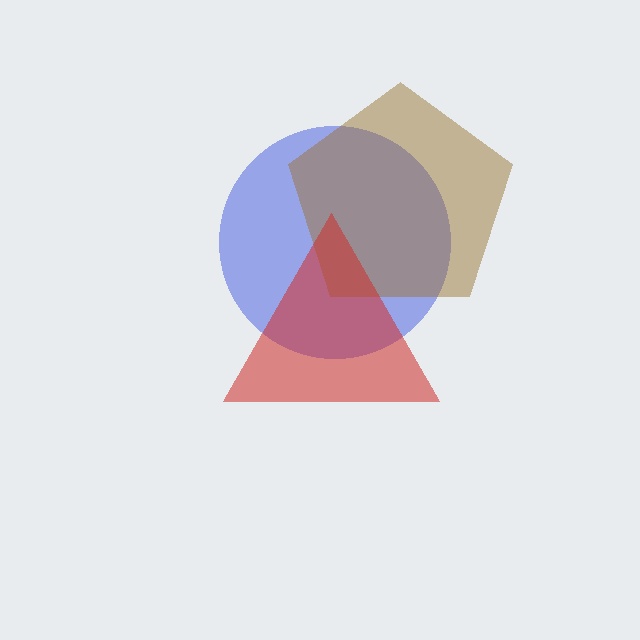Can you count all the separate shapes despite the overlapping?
Yes, there are 3 separate shapes.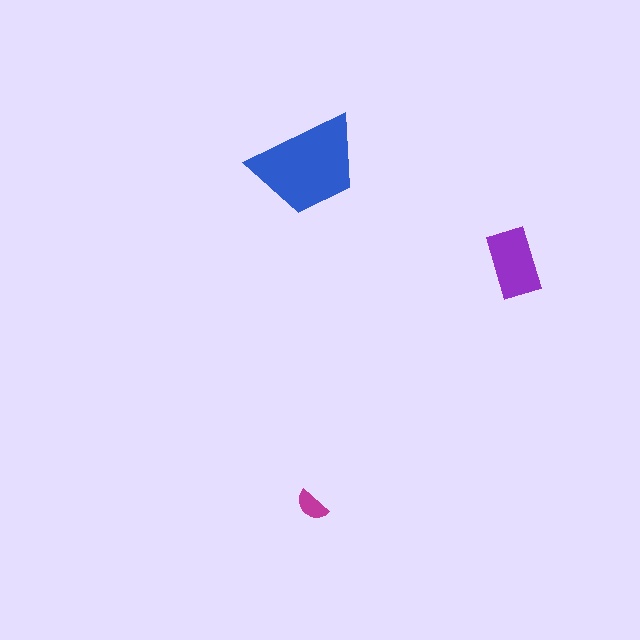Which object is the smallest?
The magenta semicircle.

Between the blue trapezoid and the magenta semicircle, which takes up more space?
The blue trapezoid.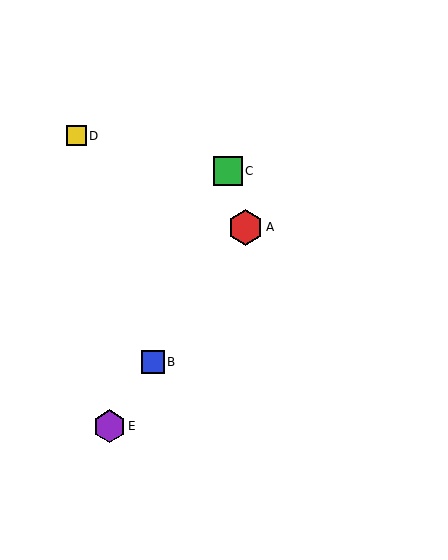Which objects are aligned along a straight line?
Objects A, B, E are aligned along a straight line.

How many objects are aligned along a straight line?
3 objects (A, B, E) are aligned along a straight line.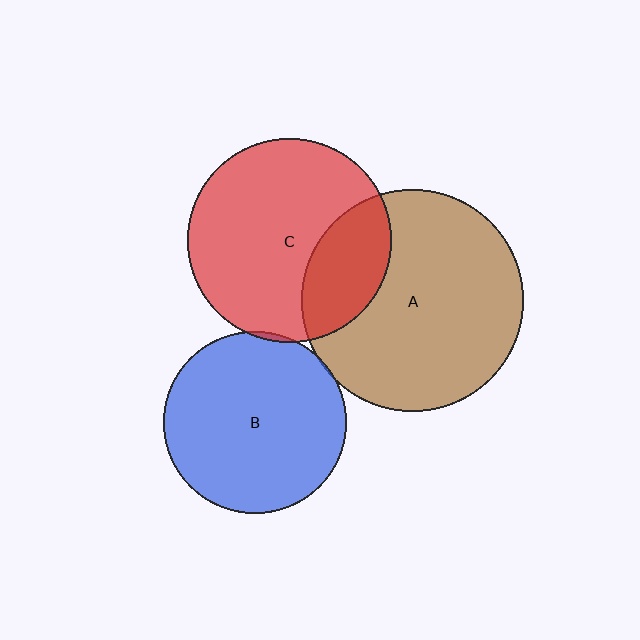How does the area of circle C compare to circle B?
Approximately 1.2 times.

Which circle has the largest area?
Circle A (brown).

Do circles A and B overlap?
Yes.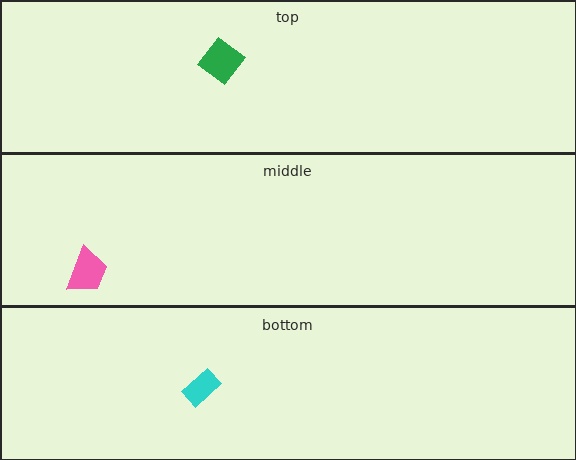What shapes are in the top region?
The green diamond.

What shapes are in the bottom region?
The cyan rectangle.